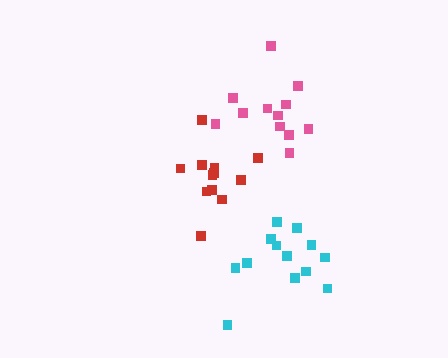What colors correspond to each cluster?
The clusters are colored: red, pink, cyan.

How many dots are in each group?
Group 1: 12 dots, Group 2: 12 dots, Group 3: 13 dots (37 total).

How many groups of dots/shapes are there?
There are 3 groups.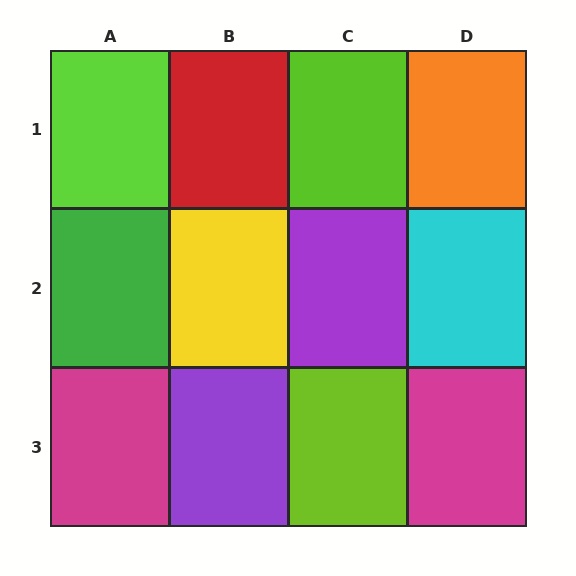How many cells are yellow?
1 cell is yellow.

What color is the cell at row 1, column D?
Orange.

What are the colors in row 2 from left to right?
Green, yellow, purple, cyan.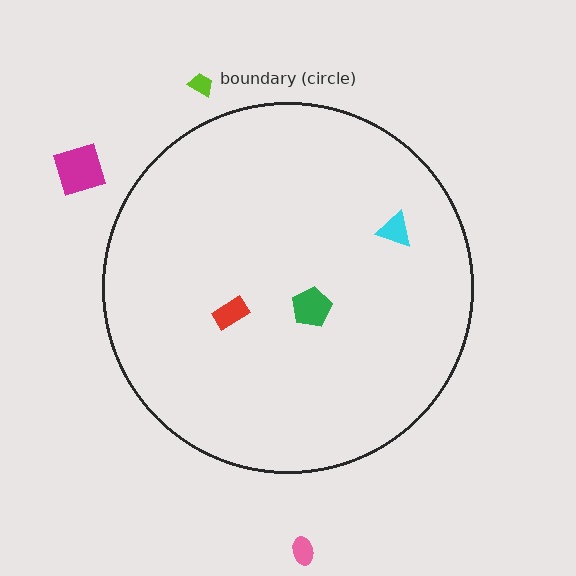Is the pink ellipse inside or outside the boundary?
Outside.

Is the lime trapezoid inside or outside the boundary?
Outside.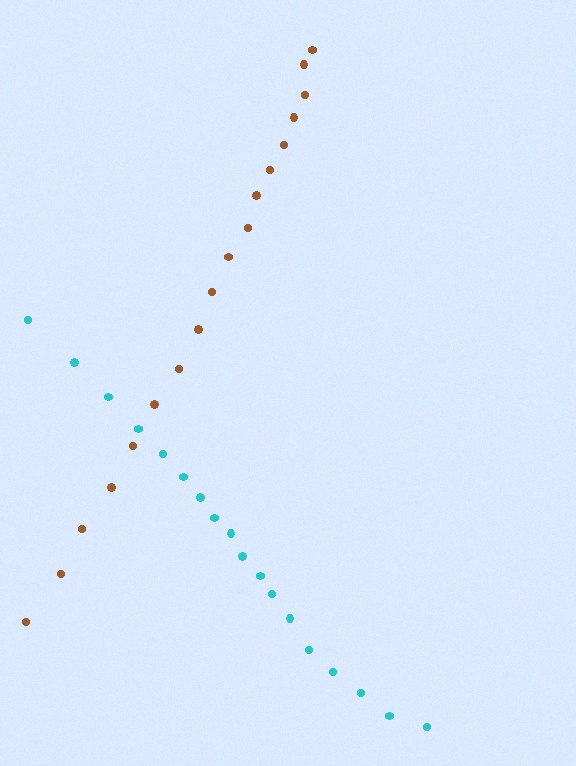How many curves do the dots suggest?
There are 2 distinct paths.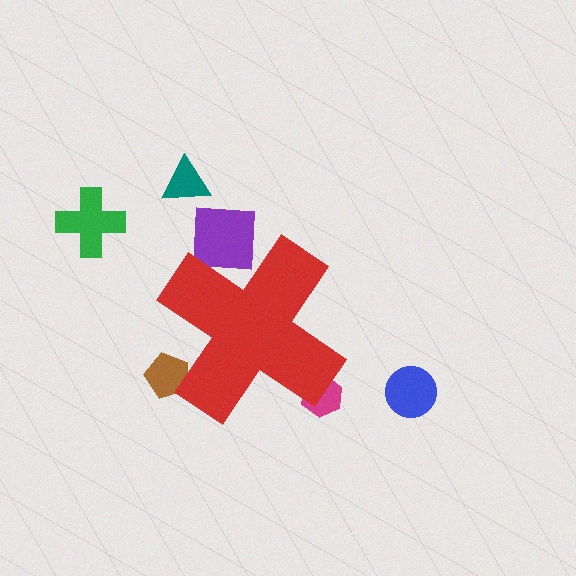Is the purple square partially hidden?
Yes, the purple square is partially hidden behind the red cross.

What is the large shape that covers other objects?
A red cross.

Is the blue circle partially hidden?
No, the blue circle is fully visible.